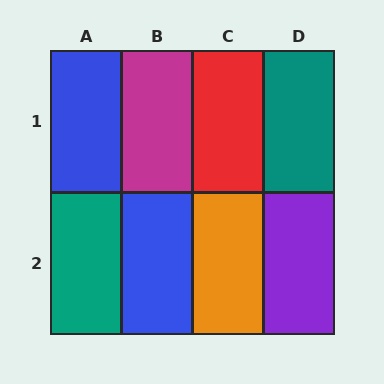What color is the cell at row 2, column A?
Teal.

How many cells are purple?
1 cell is purple.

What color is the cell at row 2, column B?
Blue.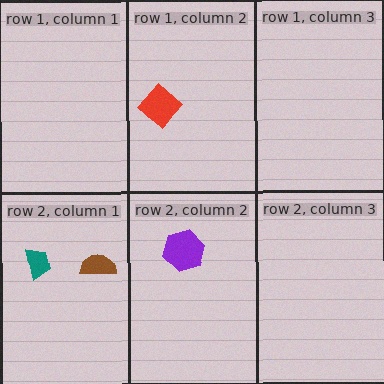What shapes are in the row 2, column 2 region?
The purple hexagon.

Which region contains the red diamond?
The row 1, column 2 region.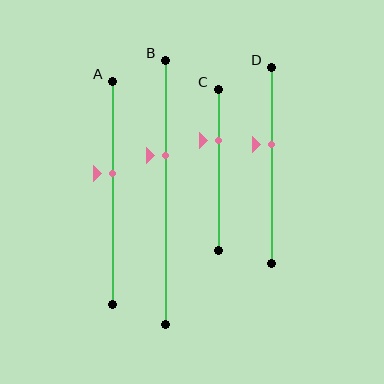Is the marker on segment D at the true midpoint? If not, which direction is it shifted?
No, the marker on segment D is shifted upward by about 11% of the segment length.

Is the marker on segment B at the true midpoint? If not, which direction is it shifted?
No, the marker on segment B is shifted upward by about 14% of the segment length.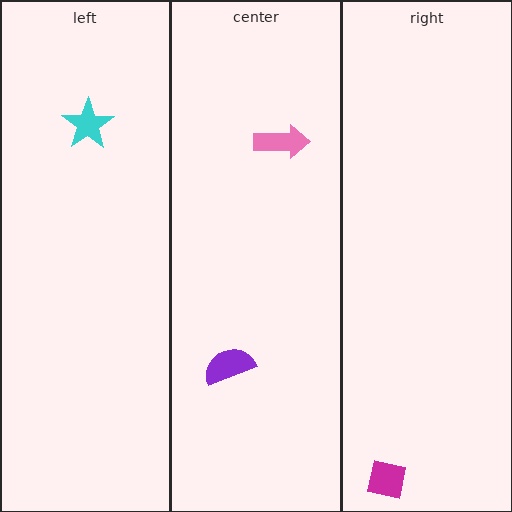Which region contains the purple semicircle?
The center region.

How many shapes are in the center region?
2.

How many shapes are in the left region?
1.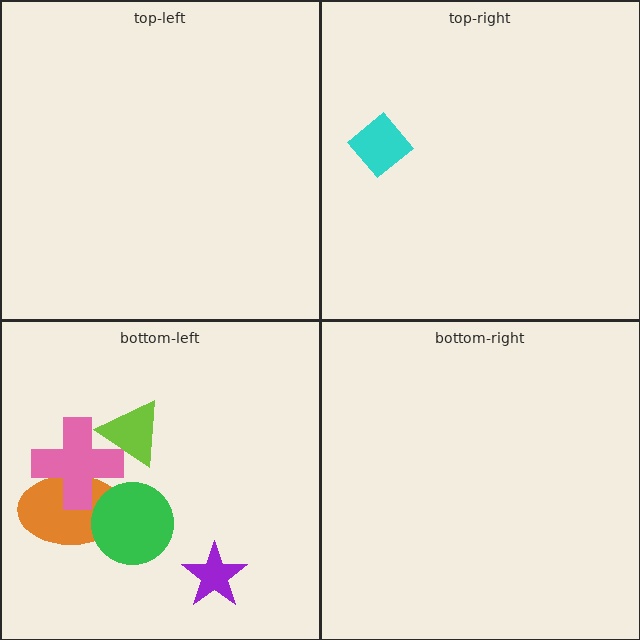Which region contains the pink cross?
The bottom-left region.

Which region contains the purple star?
The bottom-left region.